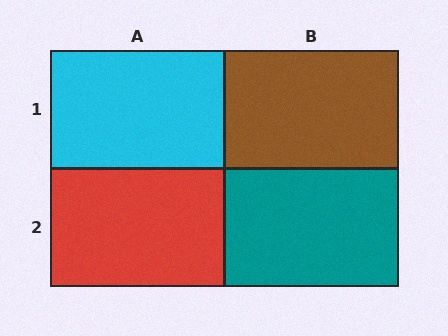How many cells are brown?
1 cell is brown.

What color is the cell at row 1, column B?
Brown.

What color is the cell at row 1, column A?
Cyan.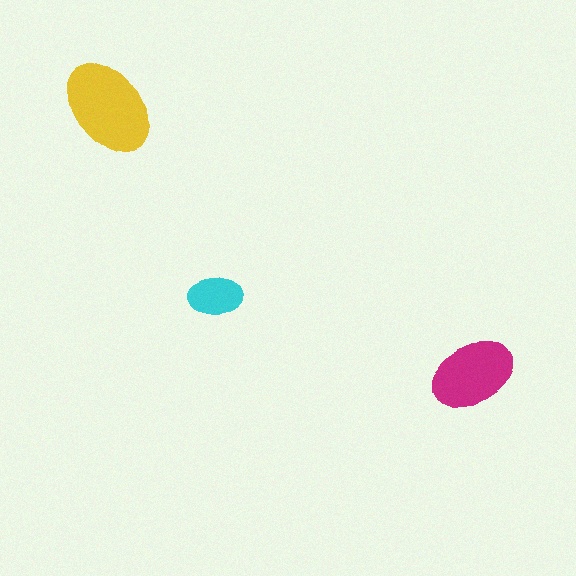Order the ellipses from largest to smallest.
the yellow one, the magenta one, the cyan one.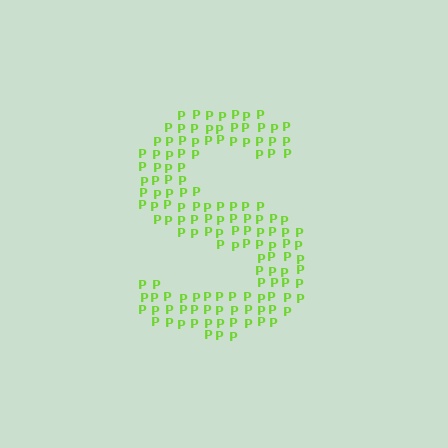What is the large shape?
The large shape is the letter S.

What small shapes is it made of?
It is made of small letter P's.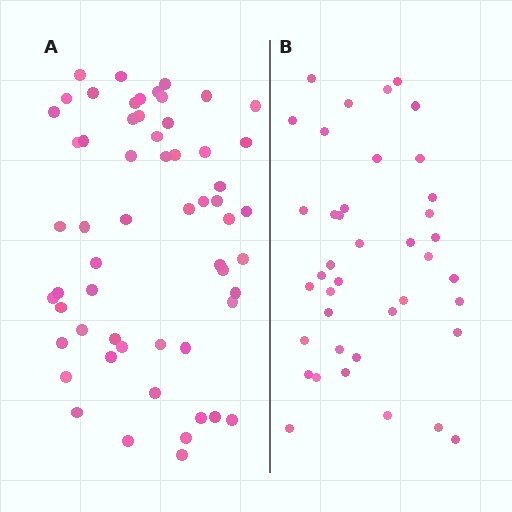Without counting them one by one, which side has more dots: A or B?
Region A (the left region) has more dots.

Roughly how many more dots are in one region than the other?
Region A has approximately 20 more dots than region B.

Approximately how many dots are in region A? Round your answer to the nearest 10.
About 60 dots. (The exact count is 58, which rounds to 60.)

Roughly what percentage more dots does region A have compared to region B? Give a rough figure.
About 45% more.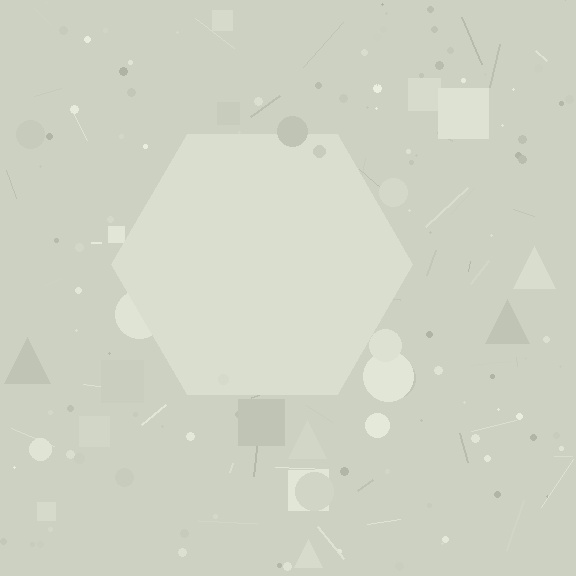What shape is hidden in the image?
A hexagon is hidden in the image.